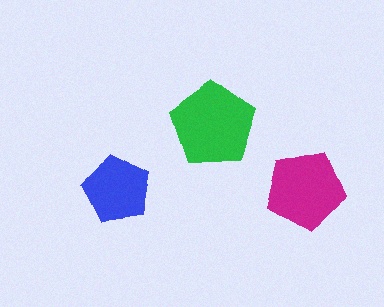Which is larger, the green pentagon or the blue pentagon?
The green one.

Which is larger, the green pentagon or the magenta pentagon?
The green one.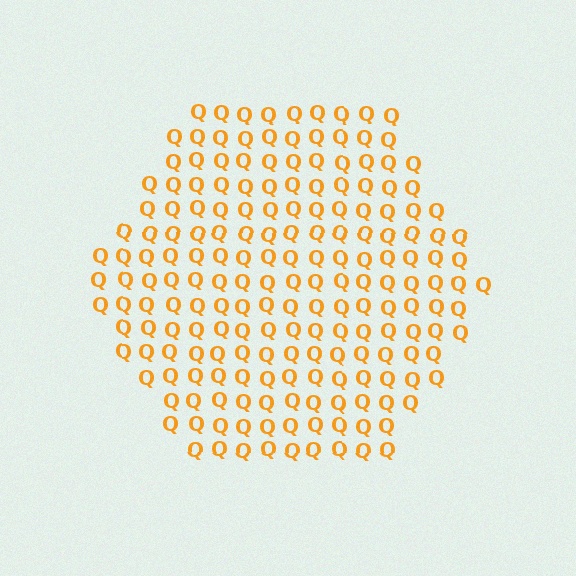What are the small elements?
The small elements are letter Q's.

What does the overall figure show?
The overall figure shows a hexagon.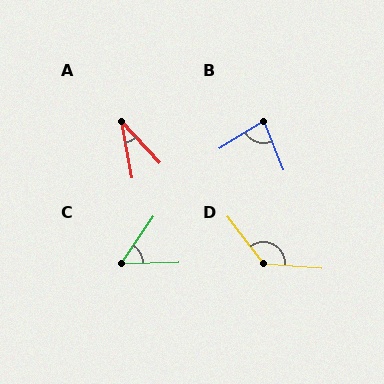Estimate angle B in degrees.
Approximately 80 degrees.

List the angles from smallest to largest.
A (32°), C (53°), B (80°), D (132°).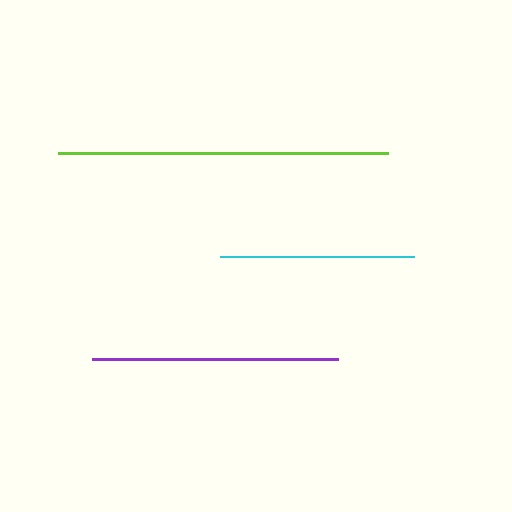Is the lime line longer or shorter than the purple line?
The lime line is longer than the purple line.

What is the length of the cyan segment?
The cyan segment is approximately 193 pixels long.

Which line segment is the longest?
The lime line is the longest at approximately 330 pixels.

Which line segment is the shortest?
The cyan line is the shortest at approximately 193 pixels.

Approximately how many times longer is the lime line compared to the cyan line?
The lime line is approximately 1.7 times the length of the cyan line.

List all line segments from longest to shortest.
From longest to shortest: lime, purple, cyan.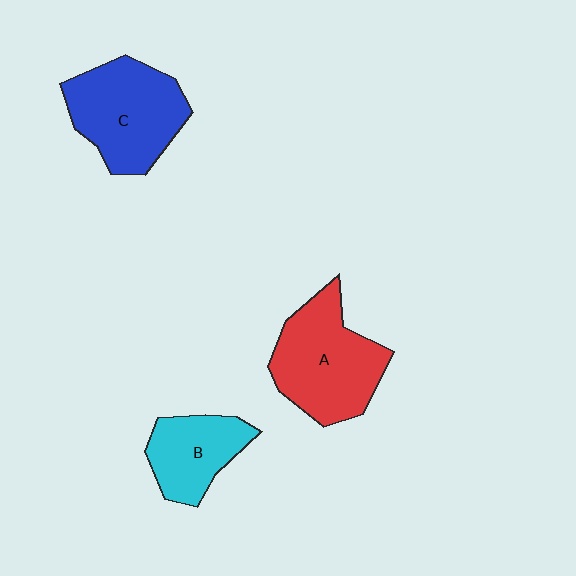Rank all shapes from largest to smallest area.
From largest to smallest: A (red), C (blue), B (cyan).